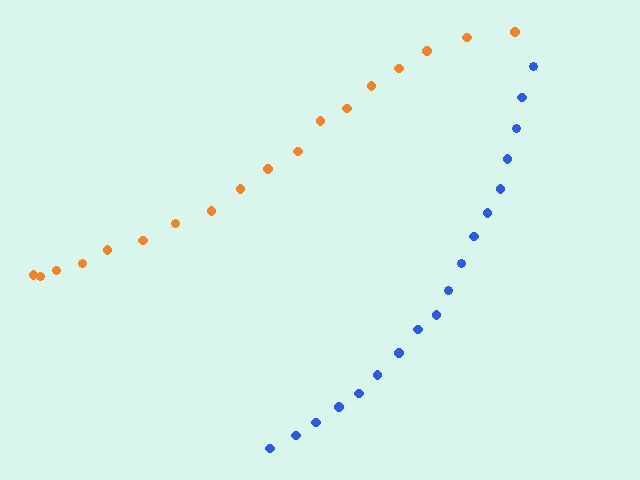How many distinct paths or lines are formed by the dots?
There are 2 distinct paths.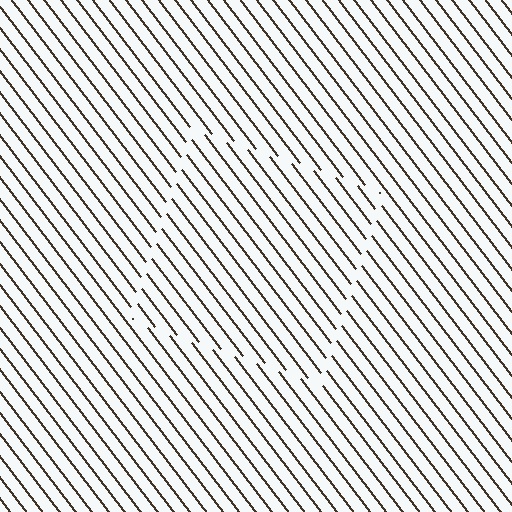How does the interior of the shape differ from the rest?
The interior of the shape contains the same grating, shifted by half a period — the contour is defined by the phase discontinuity where line-ends from the inner and outer gratings abut.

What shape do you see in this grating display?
An illusory square. The interior of the shape contains the same grating, shifted by half a period — the contour is defined by the phase discontinuity where line-ends from the inner and outer gratings abut.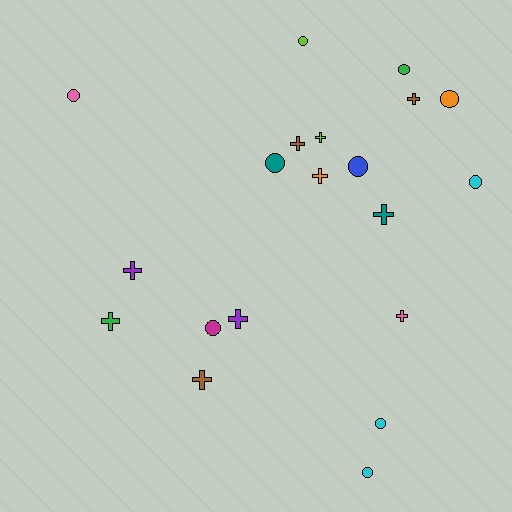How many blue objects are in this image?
There is 1 blue object.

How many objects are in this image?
There are 20 objects.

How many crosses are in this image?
There are 10 crosses.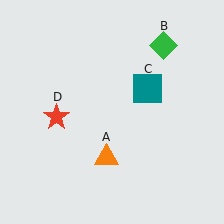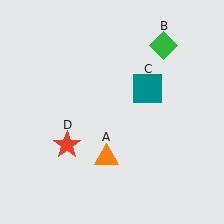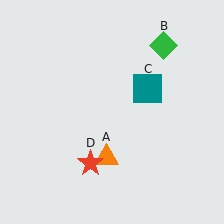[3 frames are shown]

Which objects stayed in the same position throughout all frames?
Orange triangle (object A) and green diamond (object B) and teal square (object C) remained stationary.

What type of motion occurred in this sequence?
The red star (object D) rotated counterclockwise around the center of the scene.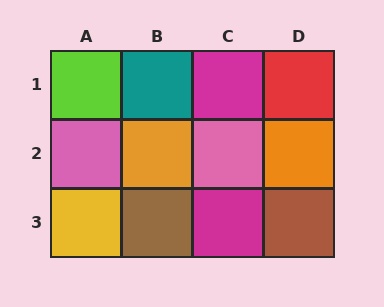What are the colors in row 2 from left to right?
Pink, orange, pink, orange.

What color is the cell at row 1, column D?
Red.